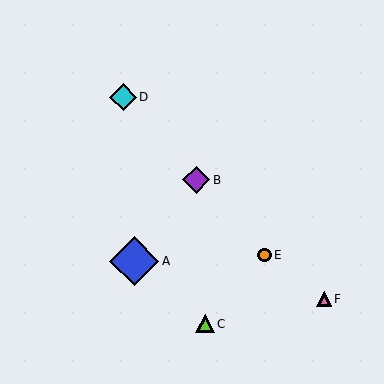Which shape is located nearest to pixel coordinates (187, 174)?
The purple diamond (labeled B) at (196, 180) is nearest to that location.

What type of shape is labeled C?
Shape C is a lime triangle.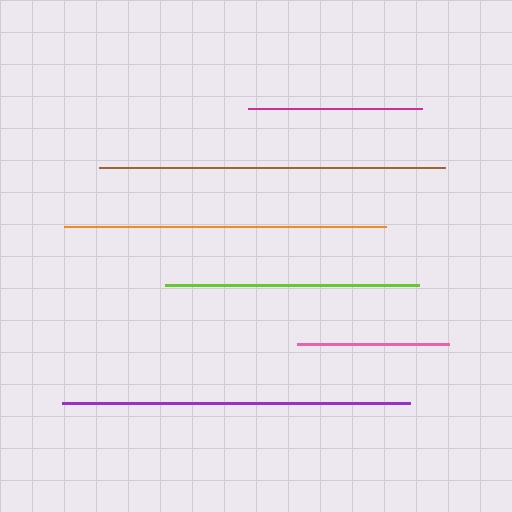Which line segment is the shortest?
The pink line is the shortest at approximately 152 pixels.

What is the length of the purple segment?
The purple segment is approximately 347 pixels long.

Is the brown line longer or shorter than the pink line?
The brown line is longer than the pink line.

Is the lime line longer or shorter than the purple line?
The purple line is longer than the lime line.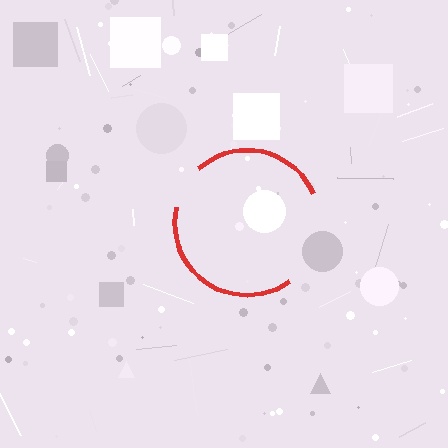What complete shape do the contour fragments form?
The contour fragments form a circle.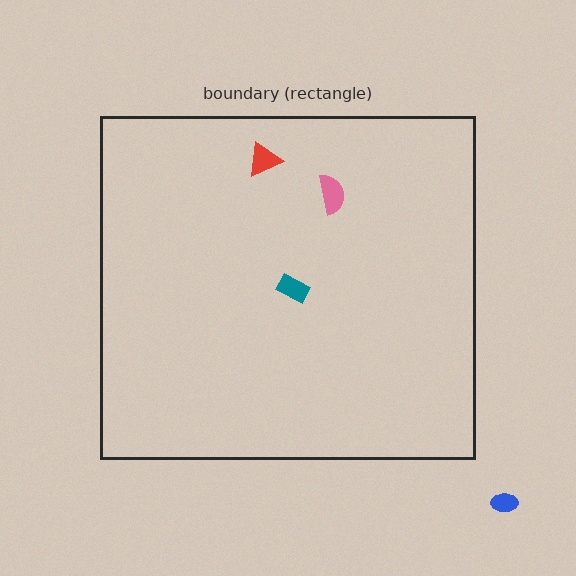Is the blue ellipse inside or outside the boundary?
Outside.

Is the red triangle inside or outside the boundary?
Inside.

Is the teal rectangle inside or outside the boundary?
Inside.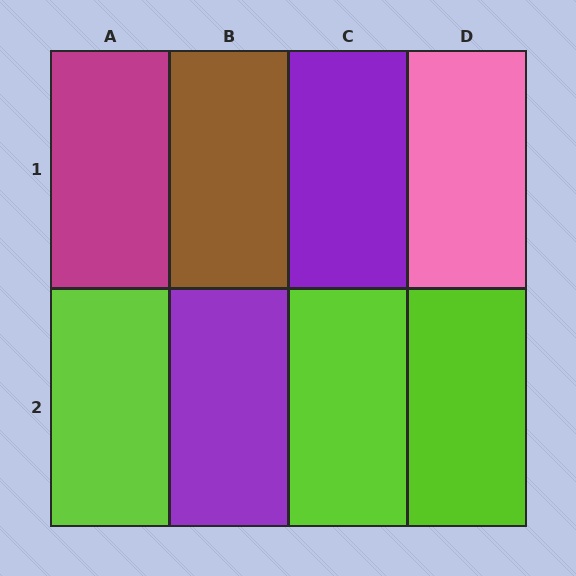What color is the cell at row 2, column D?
Lime.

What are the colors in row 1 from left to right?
Magenta, brown, purple, pink.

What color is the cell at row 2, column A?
Lime.